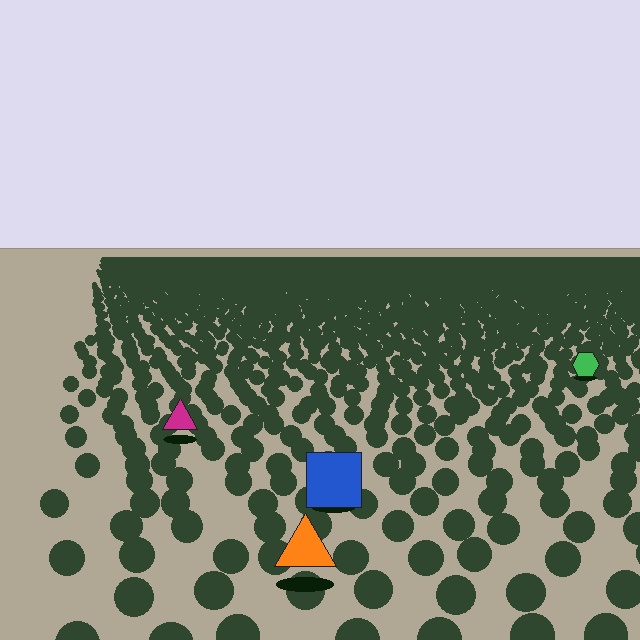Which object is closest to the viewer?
The orange triangle is closest. The texture marks near it are larger and more spread out.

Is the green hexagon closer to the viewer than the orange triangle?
No. The orange triangle is closer — you can tell from the texture gradient: the ground texture is coarser near it.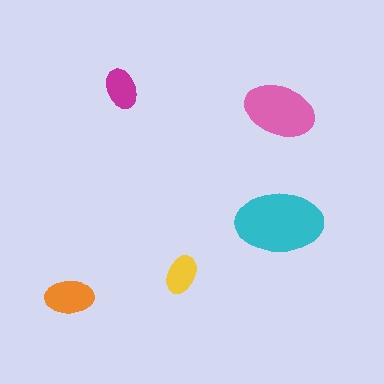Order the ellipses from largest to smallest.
the cyan one, the pink one, the orange one, the magenta one, the yellow one.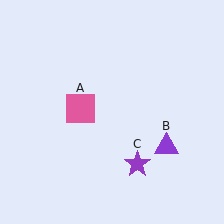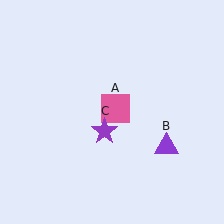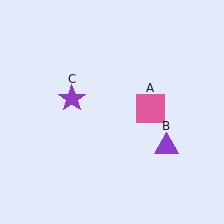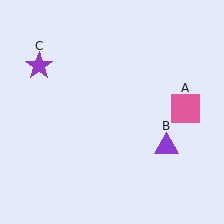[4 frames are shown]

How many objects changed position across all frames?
2 objects changed position: pink square (object A), purple star (object C).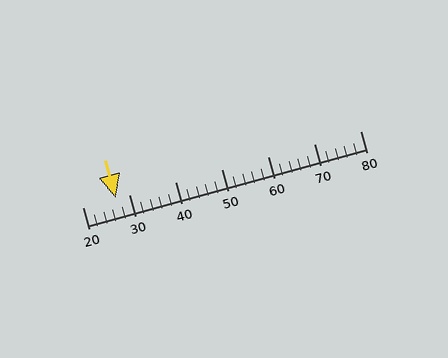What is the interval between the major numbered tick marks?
The major tick marks are spaced 10 units apart.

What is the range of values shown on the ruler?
The ruler shows values from 20 to 80.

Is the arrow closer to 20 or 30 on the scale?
The arrow is closer to 30.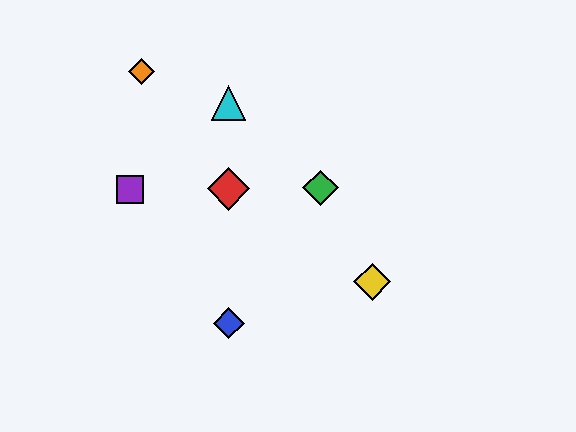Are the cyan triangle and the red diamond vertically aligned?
Yes, both are at x≈229.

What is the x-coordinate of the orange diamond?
The orange diamond is at x≈141.